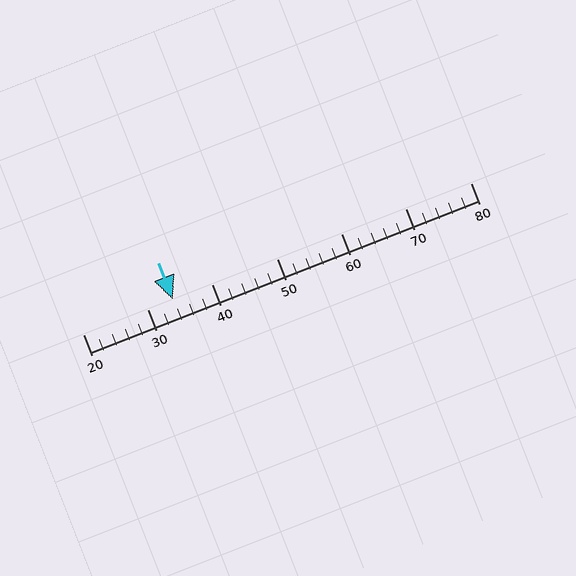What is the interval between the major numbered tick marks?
The major tick marks are spaced 10 units apart.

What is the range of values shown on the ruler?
The ruler shows values from 20 to 80.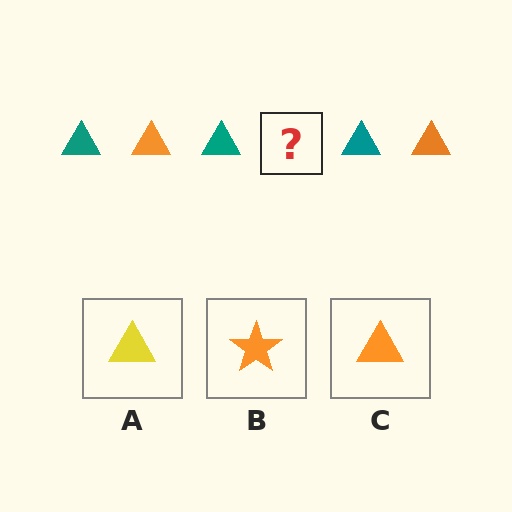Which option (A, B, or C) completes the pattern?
C.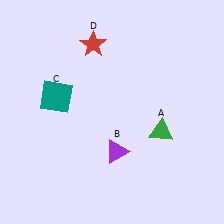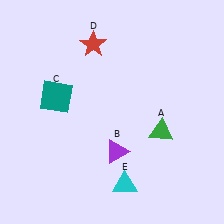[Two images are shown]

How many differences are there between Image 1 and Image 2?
There is 1 difference between the two images.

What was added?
A cyan triangle (E) was added in Image 2.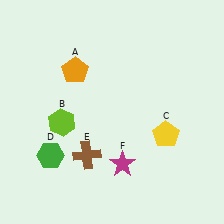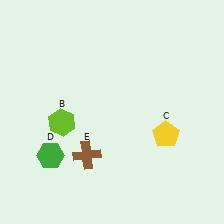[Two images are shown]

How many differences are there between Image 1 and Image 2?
There are 2 differences between the two images.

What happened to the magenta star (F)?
The magenta star (F) was removed in Image 2. It was in the bottom-right area of Image 1.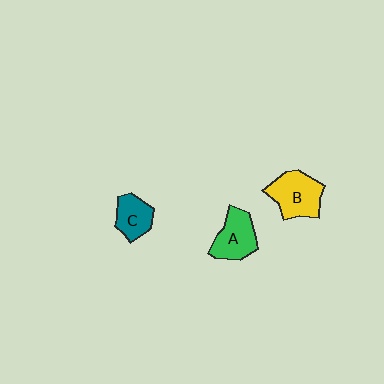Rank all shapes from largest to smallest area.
From largest to smallest: B (yellow), A (green), C (teal).